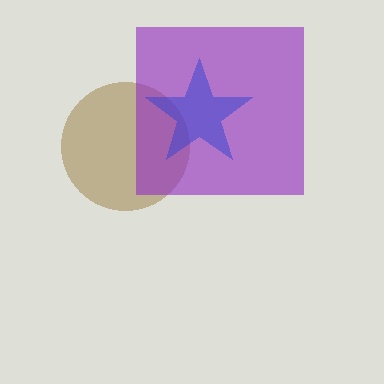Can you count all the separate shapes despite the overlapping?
Yes, there are 3 separate shapes.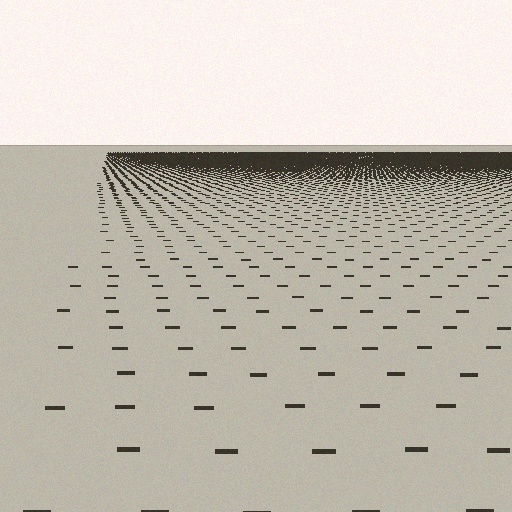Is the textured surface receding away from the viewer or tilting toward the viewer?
The surface is receding away from the viewer. Texture elements get smaller and denser toward the top.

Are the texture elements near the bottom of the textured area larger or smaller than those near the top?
Larger. Near the bottom, elements are closer to the viewer and appear at a bigger on-screen size.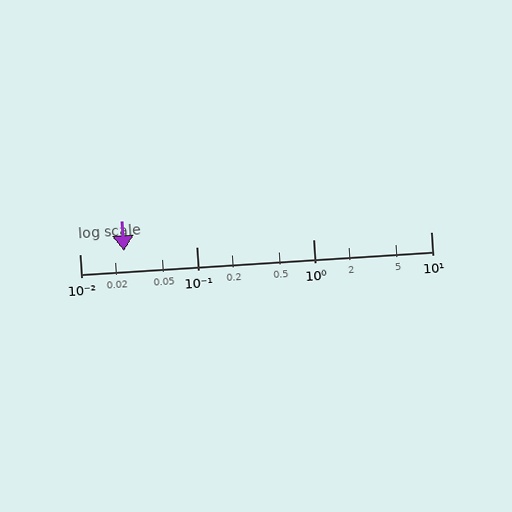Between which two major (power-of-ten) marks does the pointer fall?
The pointer is between 0.01 and 0.1.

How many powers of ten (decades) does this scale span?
The scale spans 3 decades, from 0.01 to 10.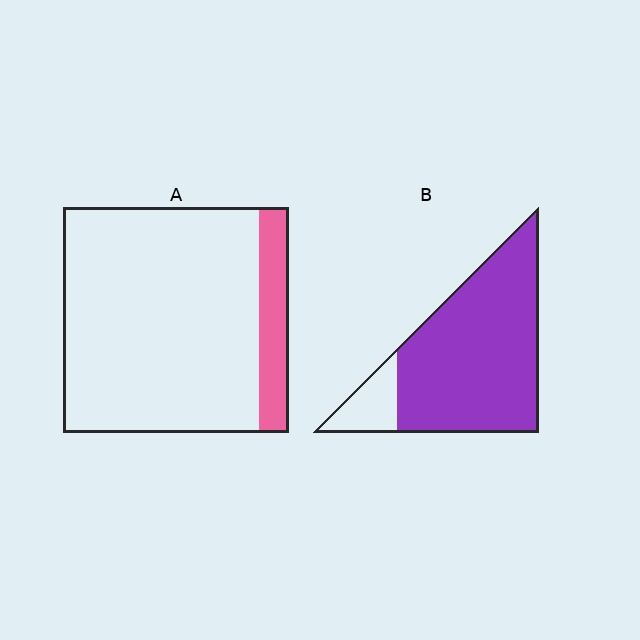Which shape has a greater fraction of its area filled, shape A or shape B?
Shape B.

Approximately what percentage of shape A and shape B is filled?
A is approximately 15% and B is approximately 85%.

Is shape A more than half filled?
No.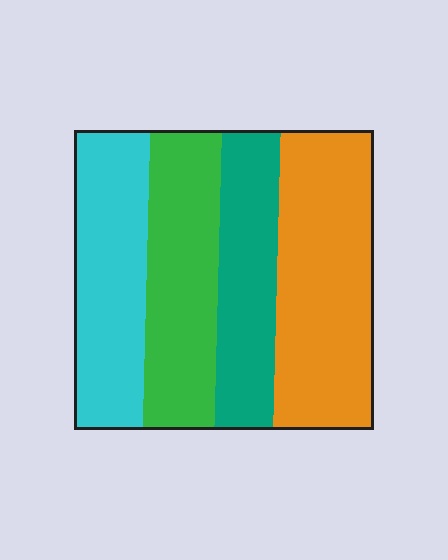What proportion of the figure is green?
Green takes up about one quarter (1/4) of the figure.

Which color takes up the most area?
Orange, at roughly 30%.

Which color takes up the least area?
Teal, at roughly 20%.